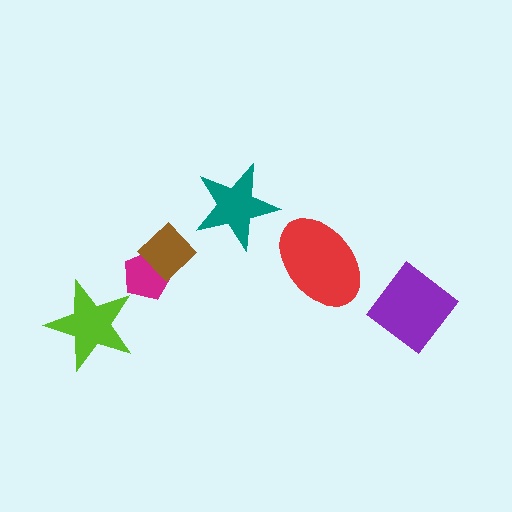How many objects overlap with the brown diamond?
1 object overlaps with the brown diamond.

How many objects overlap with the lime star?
0 objects overlap with the lime star.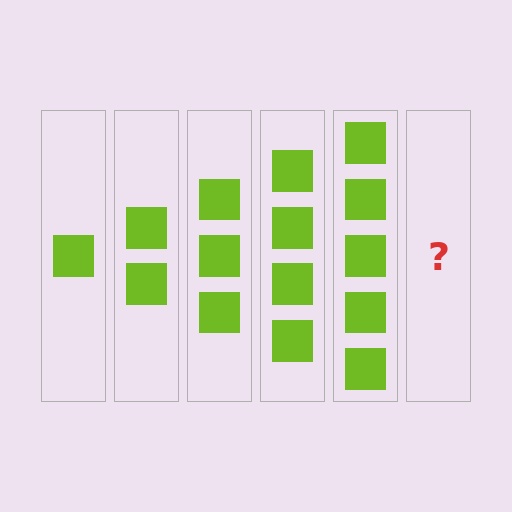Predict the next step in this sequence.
The next step is 6 squares.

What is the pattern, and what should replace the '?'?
The pattern is that each step adds one more square. The '?' should be 6 squares.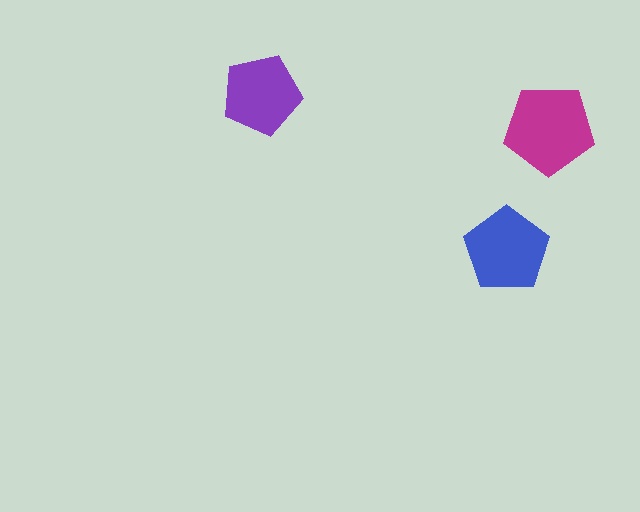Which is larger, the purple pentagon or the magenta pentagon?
The magenta one.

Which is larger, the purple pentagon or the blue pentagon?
The blue one.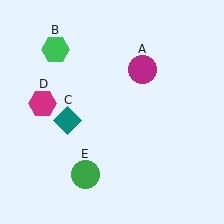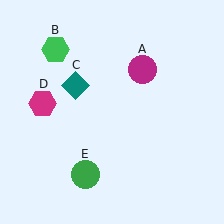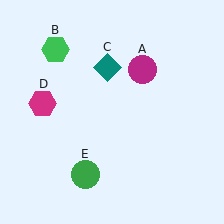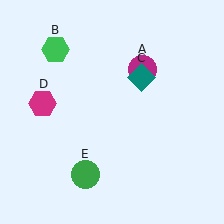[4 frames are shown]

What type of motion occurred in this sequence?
The teal diamond (object C) rotated clockwise around the center of the scene.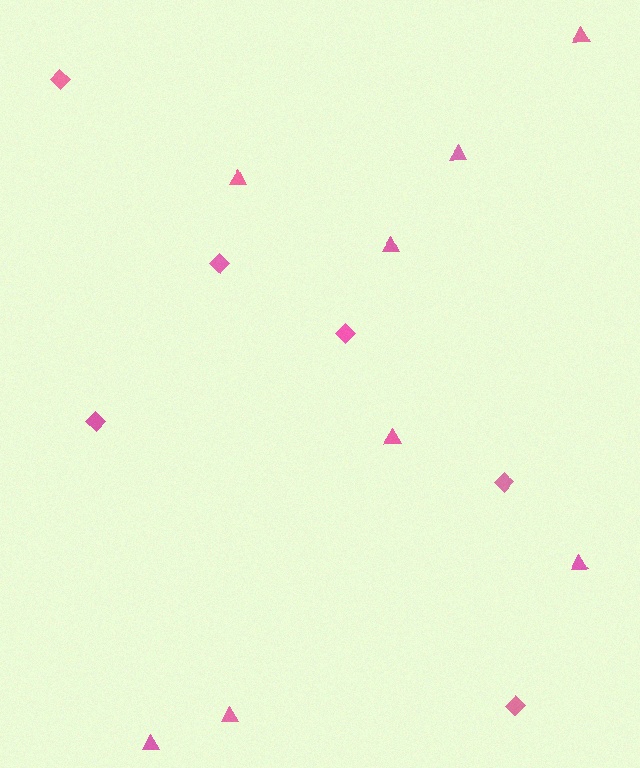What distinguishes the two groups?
There are 2 groups: one group of diamonds (6) and one group of triangles (8).